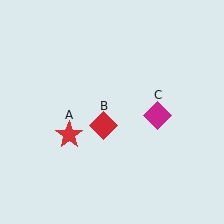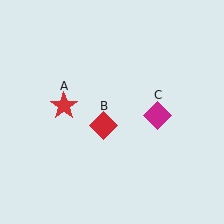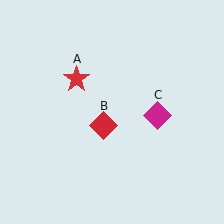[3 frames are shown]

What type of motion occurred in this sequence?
The red star (object A) rotated clockwise around the center of the scene.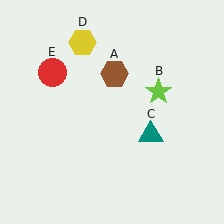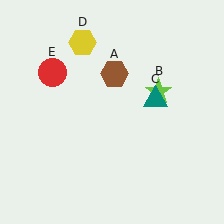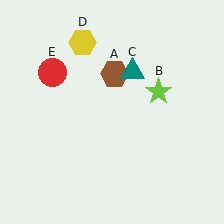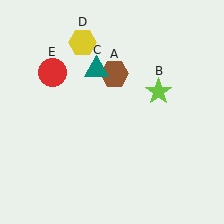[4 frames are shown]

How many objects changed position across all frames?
1 object changed position: teal triangle (object C).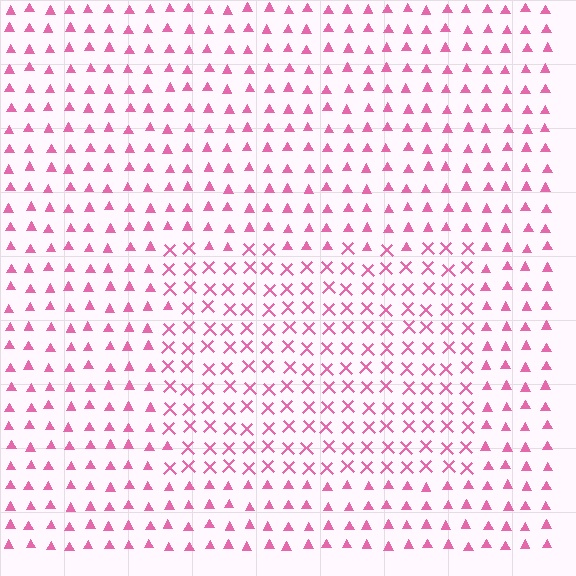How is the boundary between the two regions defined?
The boundary is defined by a change in element shape: X marks inside vs. triangles outside. All elements share the same color and spacing.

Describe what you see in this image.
The image is filled with small pink elements arranged in a uniform grid. A rectangle-shaped region contains X marks, while the surrounding area contains triangles. The boundary is defined purely by the change in element shape.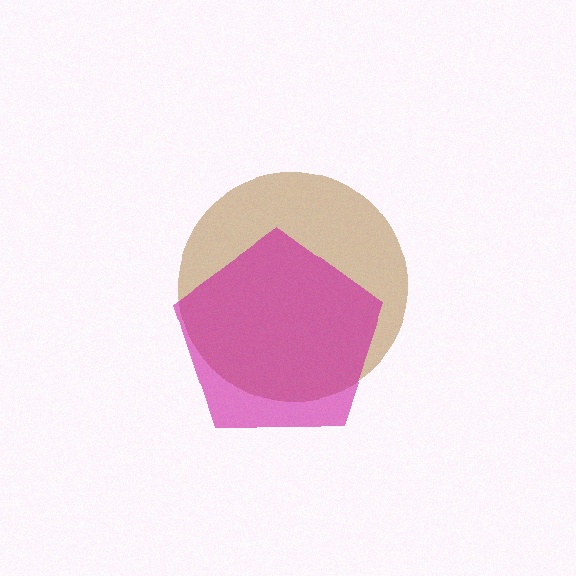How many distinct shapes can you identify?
There are 2 distinct shapes: a brown circle, a magenta pentagon.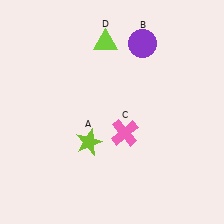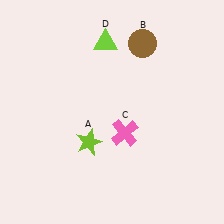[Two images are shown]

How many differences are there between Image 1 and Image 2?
There is 1 difference between the two images.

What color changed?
The circle (B) changed from purple in Image 1 to brown in Image 2.